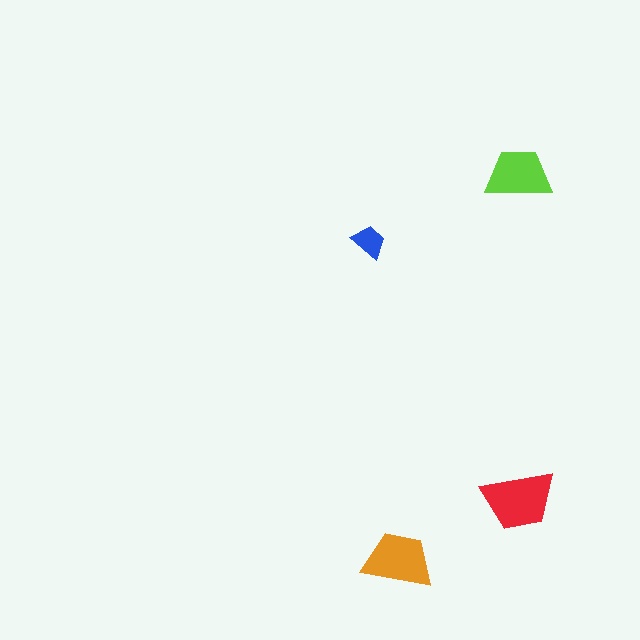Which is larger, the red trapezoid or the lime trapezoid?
The red one.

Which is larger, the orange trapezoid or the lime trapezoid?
The orange one.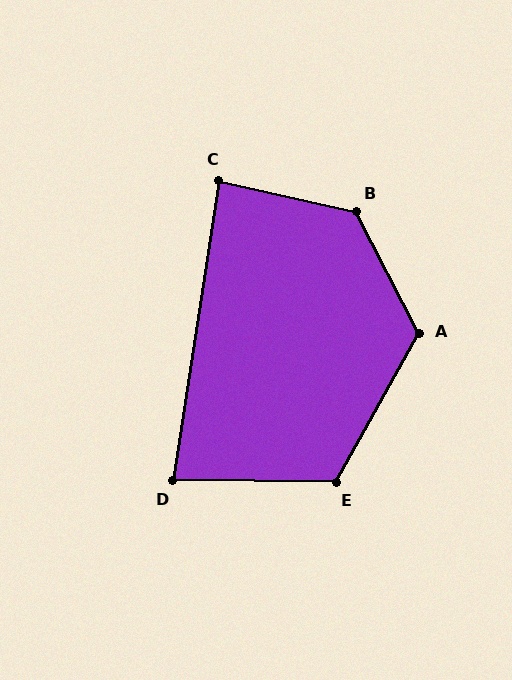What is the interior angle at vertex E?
Approximately 119 degrees (obtuse).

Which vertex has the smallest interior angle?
D, at approximately 82 degrees.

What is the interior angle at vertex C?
Approximately 86 degrees (approximately right).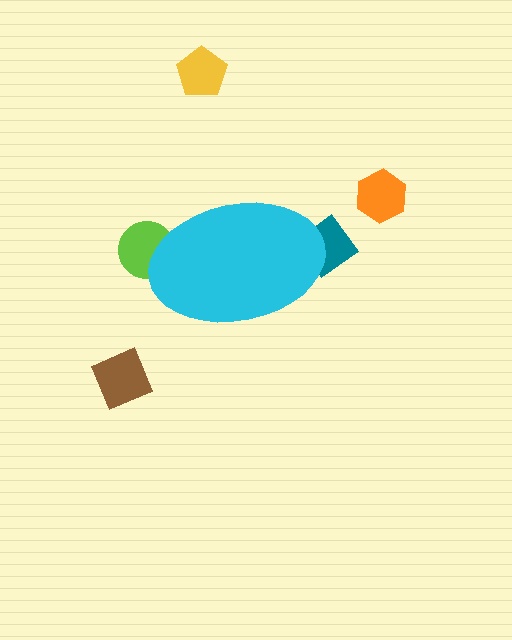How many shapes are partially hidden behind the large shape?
2 shapes are partially hidden.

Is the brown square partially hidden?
No, the brown square is fully visible.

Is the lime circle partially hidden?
Yes, the lime circle is partially hidden behind the cyan ellipse.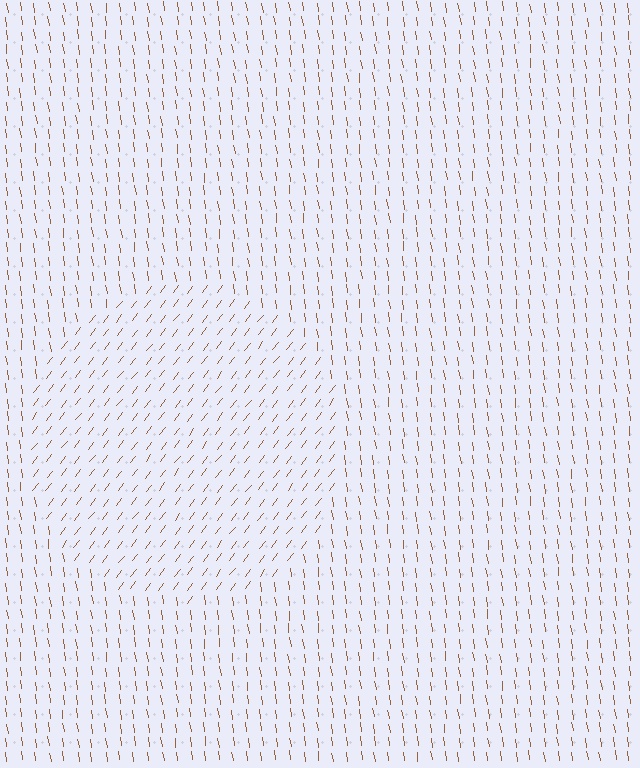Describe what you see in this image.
The image is filled with small brown line segments. A circle region in the image has lines oriented differently from the surrounding lines, creating a visible texture boundary.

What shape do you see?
I see a circle.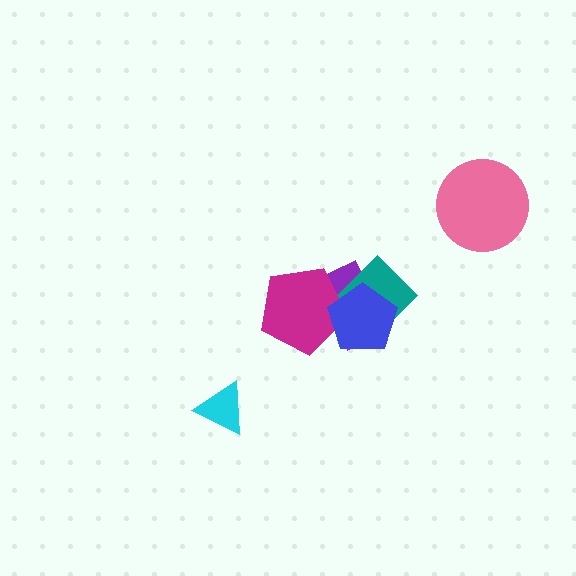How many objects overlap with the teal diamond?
3 objects overlap with the teal diamond.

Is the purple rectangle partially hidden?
Yes, it is partially covered by another shape.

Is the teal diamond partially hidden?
Yes, it is partially covered by another shape.